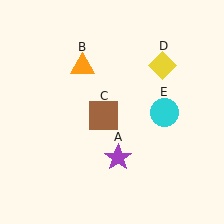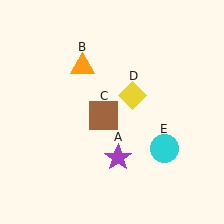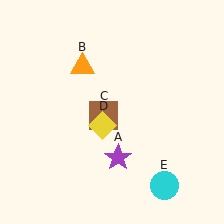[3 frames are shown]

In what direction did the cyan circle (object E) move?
The cyan circle (object E) moved down.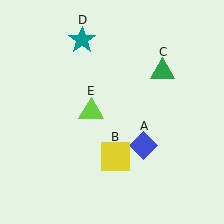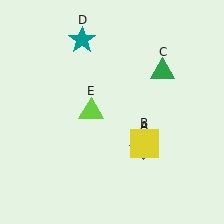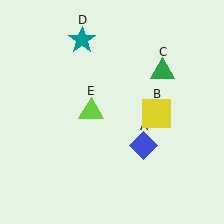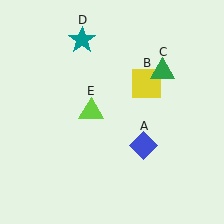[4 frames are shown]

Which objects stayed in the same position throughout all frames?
Blue diamond (object A) and green triangle (object C) and teal star (object D) and lime triangle (object E) remained stationary.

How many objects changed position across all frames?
1 object changed position: yellow square (object B).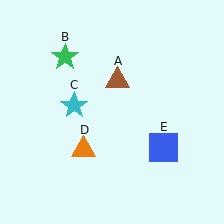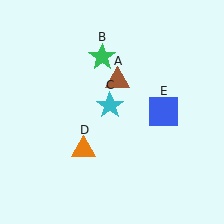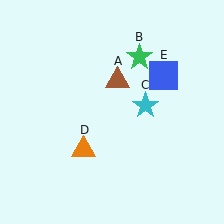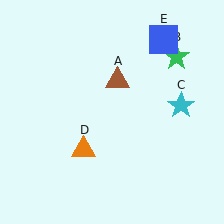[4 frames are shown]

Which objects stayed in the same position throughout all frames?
Brown triangle (object A) and orange triangle (object D) remained stationary.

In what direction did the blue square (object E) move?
The blue square (object E) moved up.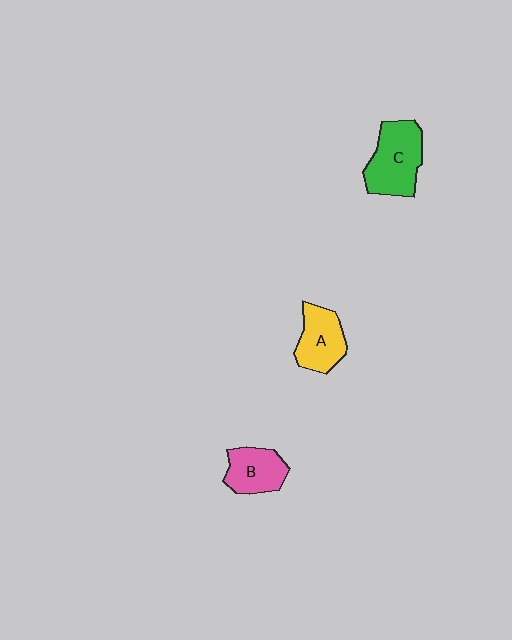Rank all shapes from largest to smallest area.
From largest to smallest: C (green), A (yellow), B (pink).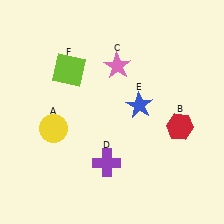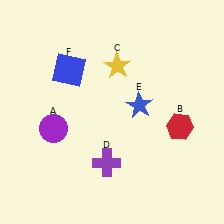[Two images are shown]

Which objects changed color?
A changed from yellow to purple. C changed from pink to yellow. F changed from lime to blue.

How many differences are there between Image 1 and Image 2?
There are 3 differences between the two images.